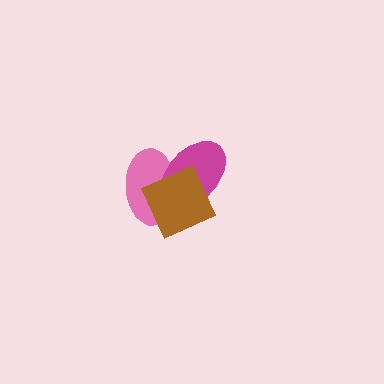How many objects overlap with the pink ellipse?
2 objects overlap with the pink ellipse.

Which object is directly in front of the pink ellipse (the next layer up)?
The magenta ellipse is directly in front of the pink ellipse.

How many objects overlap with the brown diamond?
2 objects overlap with the brown diamond.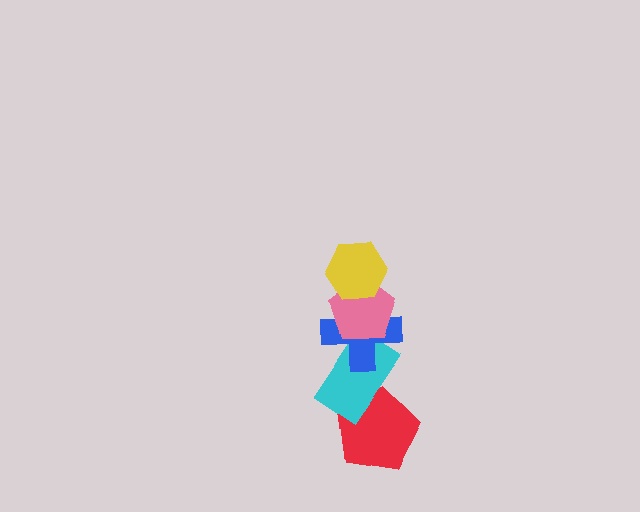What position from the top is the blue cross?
The blue cross is 3rd from the top.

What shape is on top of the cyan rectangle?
The blue cross is on top of the cyan rectangle.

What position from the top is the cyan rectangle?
The cyan rectangle is 4th from the top.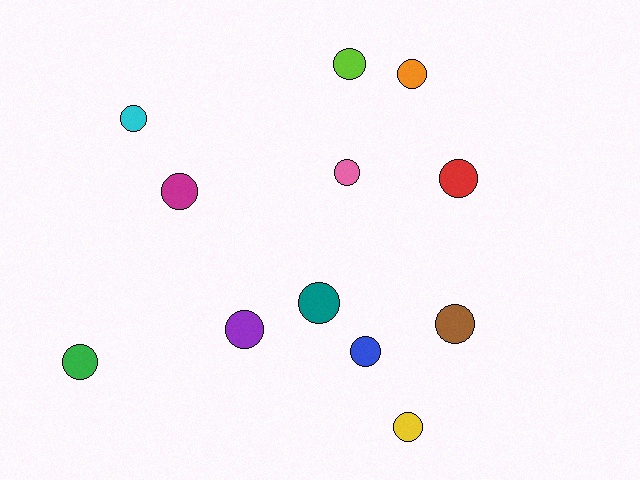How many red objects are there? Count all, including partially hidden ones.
There is 1 red object.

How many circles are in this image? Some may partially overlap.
There are 12 circles.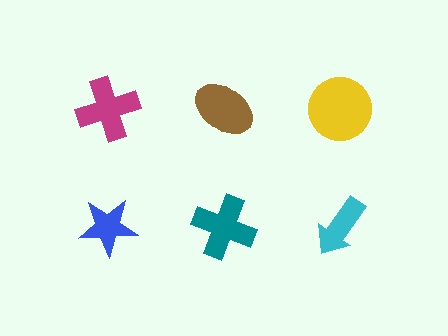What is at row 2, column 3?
A cyan arrow.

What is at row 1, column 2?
A brown ellipse.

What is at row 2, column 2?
A teal cross.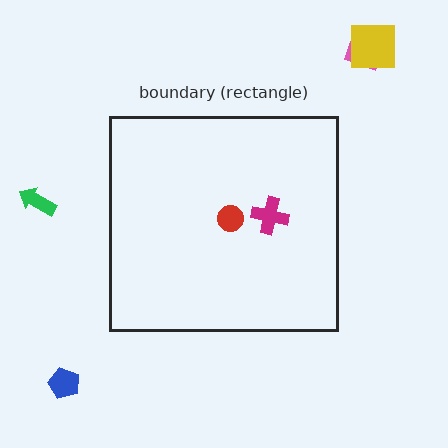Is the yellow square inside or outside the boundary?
Outside.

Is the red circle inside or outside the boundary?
Inside.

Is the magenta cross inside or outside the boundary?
Inside.